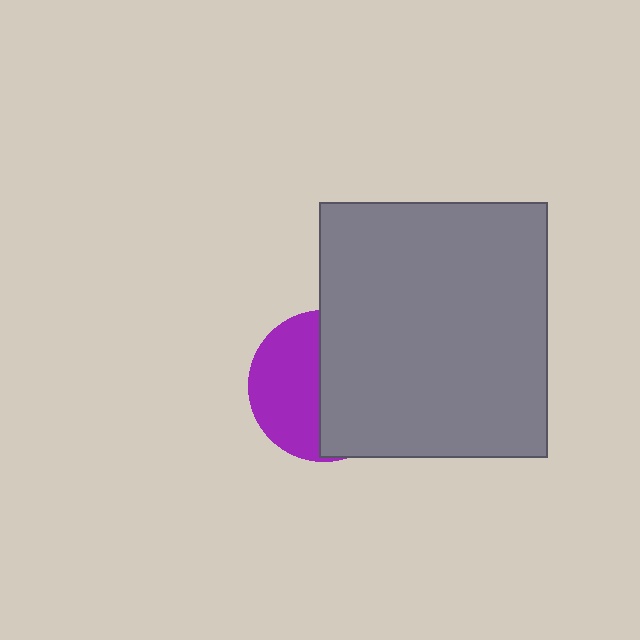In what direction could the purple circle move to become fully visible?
The purple circle could move left. That would shift it out from behind the gray rectangle entirely.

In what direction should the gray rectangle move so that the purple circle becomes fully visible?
The gray rectangle should move right. That is the shortest direction to clear the overlap and leave the purple circle fully visible.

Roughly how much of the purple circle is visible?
About half of it is visible (roughly 47%).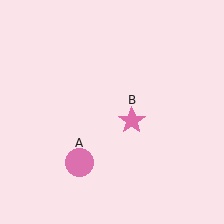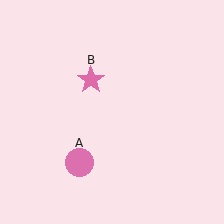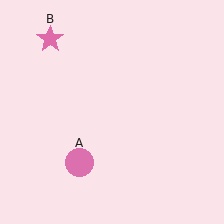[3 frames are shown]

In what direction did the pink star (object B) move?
The pink star (object B) moved up and to the left.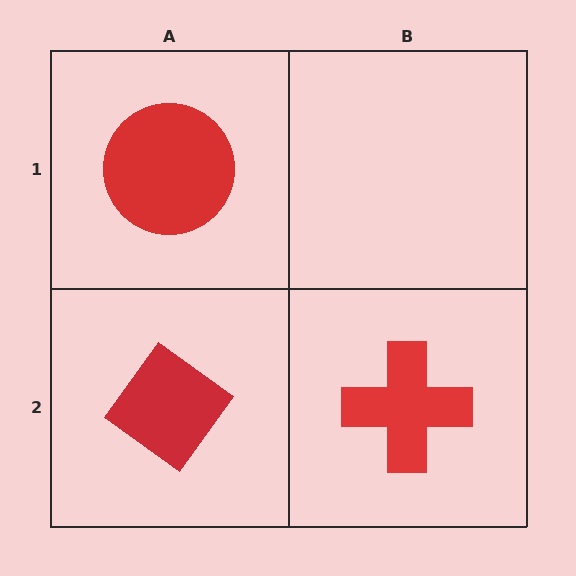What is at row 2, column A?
A red diamond.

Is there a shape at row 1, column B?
No, that cell is empty.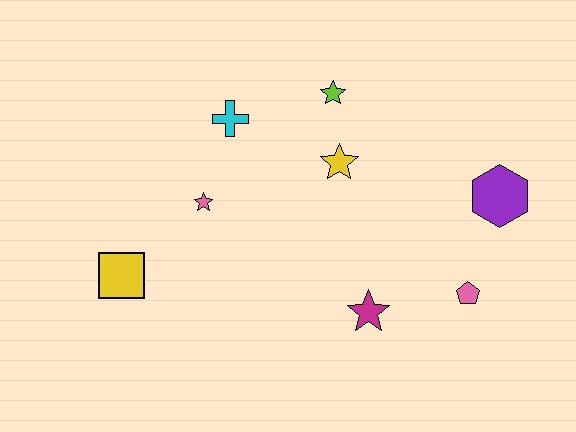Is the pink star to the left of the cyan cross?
Yes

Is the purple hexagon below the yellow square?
No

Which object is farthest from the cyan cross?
The pink pentagon is farthest from the cyan cross.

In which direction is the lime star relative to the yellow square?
The lime star is to the right of the yellow square.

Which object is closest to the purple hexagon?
The pink pentagon is closest to the purple hexagon.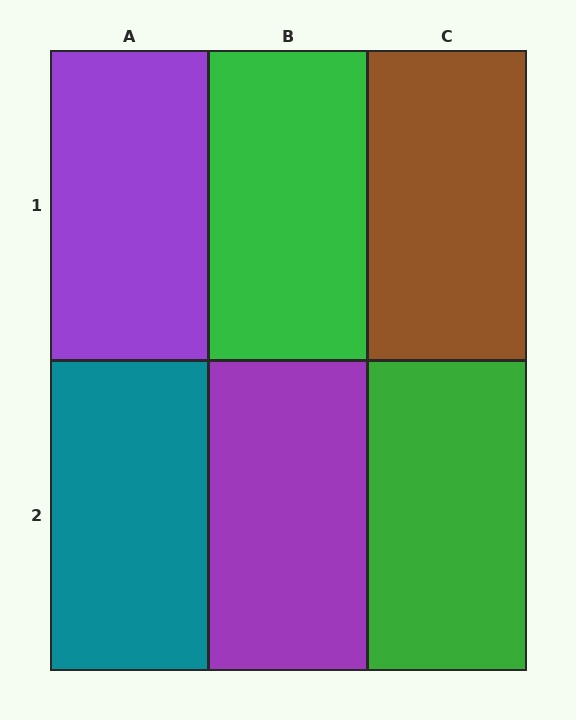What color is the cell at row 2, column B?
Purple.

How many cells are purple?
2 cells are purple.